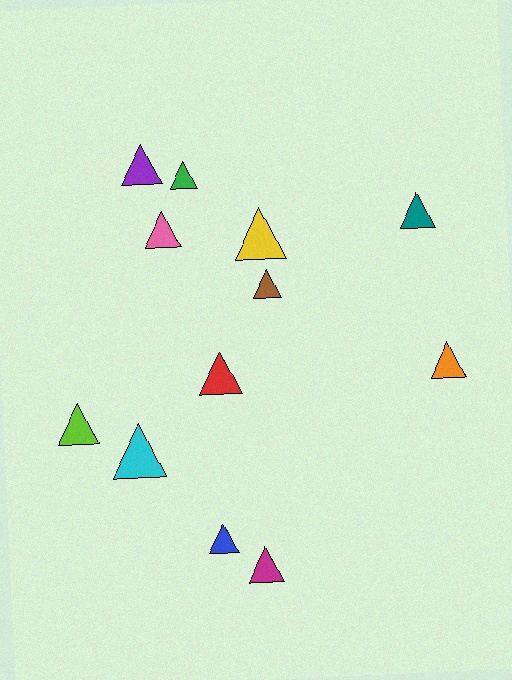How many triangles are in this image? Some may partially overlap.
There are 12 triangles.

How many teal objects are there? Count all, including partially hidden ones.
There is 1 teal object.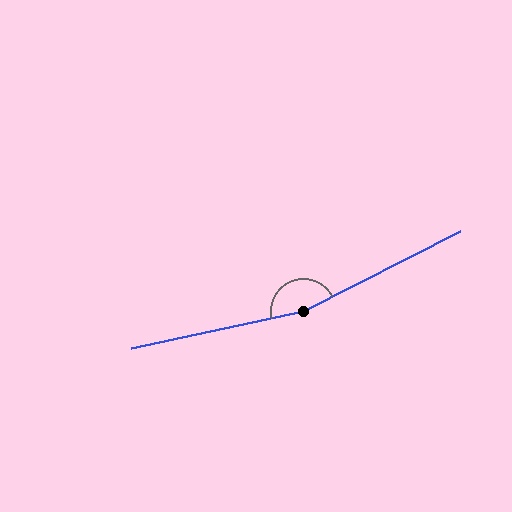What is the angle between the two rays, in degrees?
Approximately 165 degrees.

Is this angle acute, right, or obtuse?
It is obtuse.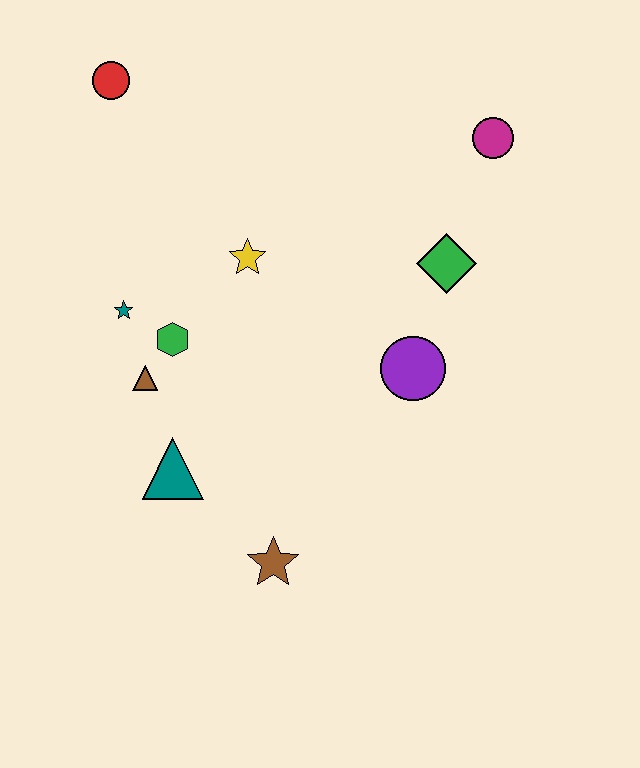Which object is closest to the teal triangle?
The brown triangle is closest to the teal triangle.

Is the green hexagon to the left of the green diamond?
Yes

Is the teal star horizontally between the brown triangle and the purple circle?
No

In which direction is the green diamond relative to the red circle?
The green diamond is to the right of the red circle.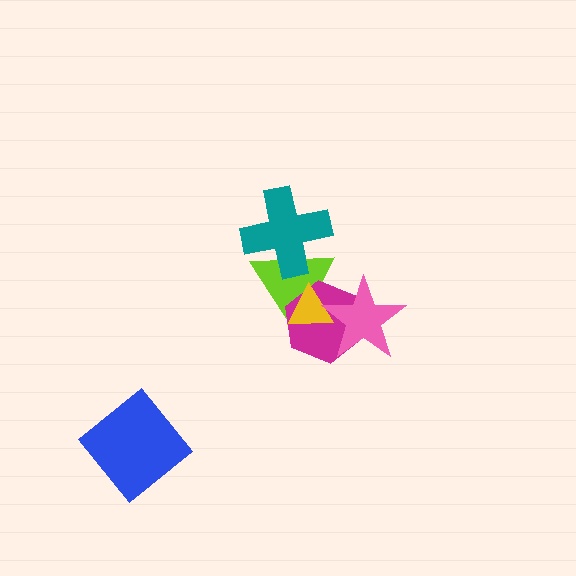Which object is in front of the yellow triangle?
The pink star is in front of the yellow triangle.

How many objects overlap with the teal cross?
1 object overlaps with the teal cross.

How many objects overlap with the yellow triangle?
3 objects overlap with the yellow triangle.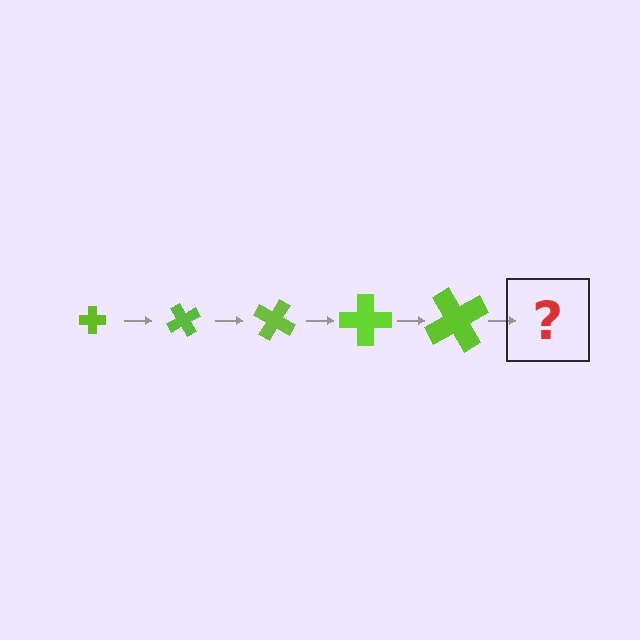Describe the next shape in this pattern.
It should be a cross, larger than the previous one and rotated 300 degrees from the start.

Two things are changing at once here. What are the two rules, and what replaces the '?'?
The two rules are that the cross grows larger each step and it rotates 60 degrees each step. The '?' should be a cross, larger than the previous one and rotated 300 degrees from the start.